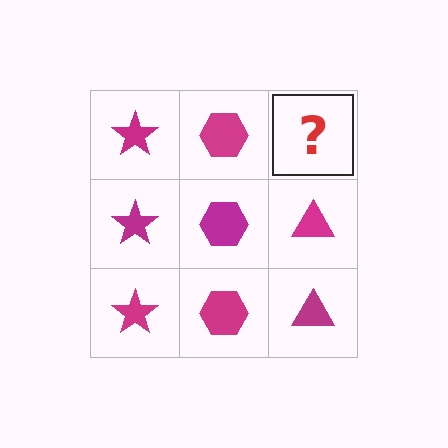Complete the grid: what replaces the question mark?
The question mark should be replaced with a magenta triangle.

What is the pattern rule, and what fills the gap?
The rule is that each column has a consistent shape. The gap should be filled with a magenta triangle.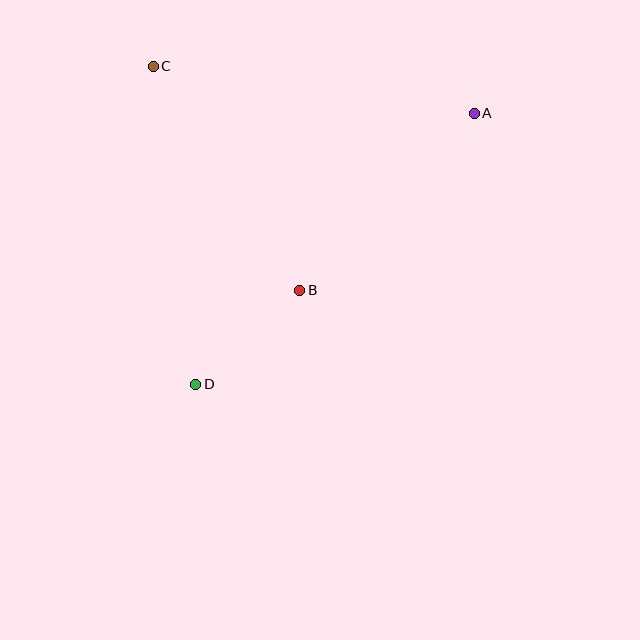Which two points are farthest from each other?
Points A and D are farthest from each other.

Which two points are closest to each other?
Points B and D are closest to each other.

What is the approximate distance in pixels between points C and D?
The distance between C and D is approximately 321 pixels.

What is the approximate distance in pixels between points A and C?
The distance between A and C is approximately 324 pixels.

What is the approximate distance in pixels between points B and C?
The distance between B and C is approximately 268 pixels.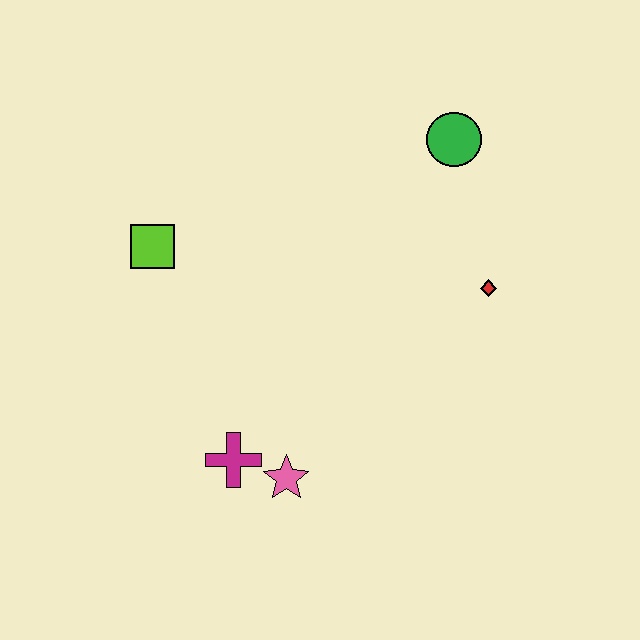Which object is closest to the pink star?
The magenta cross is closest to the pink star.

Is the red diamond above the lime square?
No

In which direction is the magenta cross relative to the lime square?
The magenta cross is below the lime square.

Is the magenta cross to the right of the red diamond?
No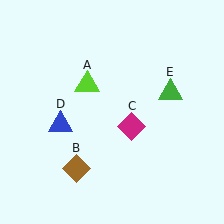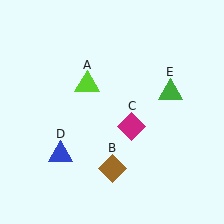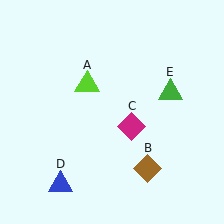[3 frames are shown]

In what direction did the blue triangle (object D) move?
The blue triangle (object D) moved down.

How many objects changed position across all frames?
2 objects changed position: brown diamond (object B), blue triangle (object D).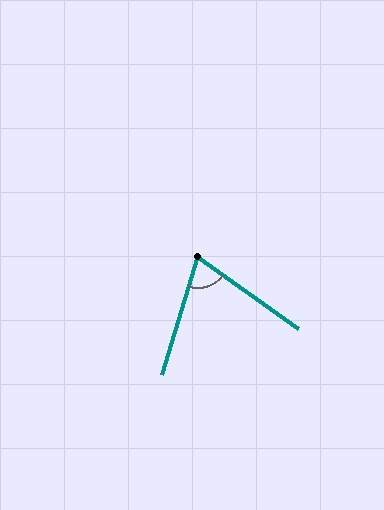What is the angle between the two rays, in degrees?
Approximately 72 degrees.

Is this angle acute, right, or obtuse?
It is acute.